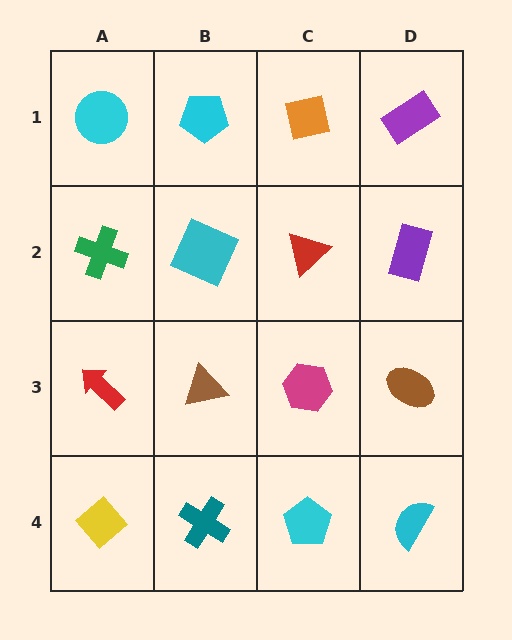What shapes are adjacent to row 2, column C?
An orange square (row 1, column C), a magenta hexagon (row 3, column C), a cyan square (row 2, column B), a purple rectangle (row 2, column D).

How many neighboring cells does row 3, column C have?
4.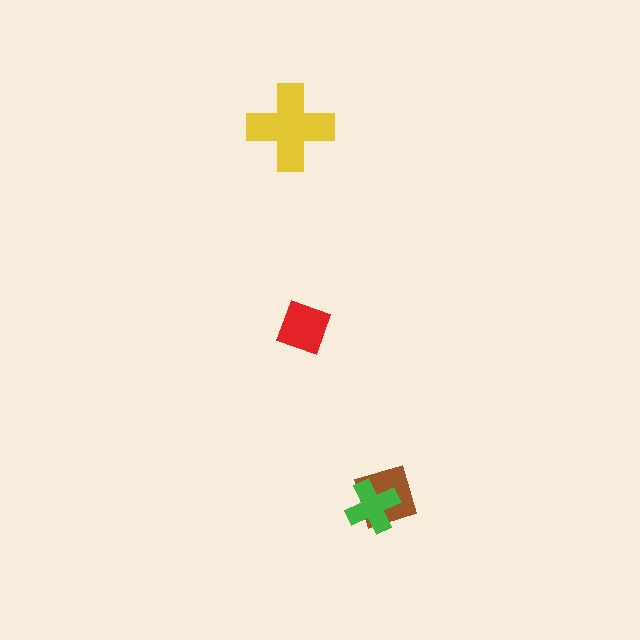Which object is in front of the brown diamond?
The green cross is in front of the brown diamond.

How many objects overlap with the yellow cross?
0 objects overlap with the yellow cross.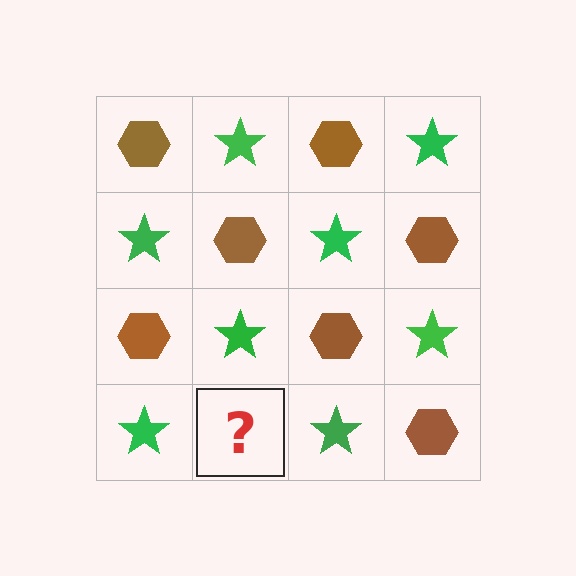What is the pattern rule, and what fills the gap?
The rule is that it alternates brown hexagon and green star in a checkerboard pattern. The gap should be filled with a brown hexagon.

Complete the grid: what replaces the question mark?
The question mark should be replaced with a brown hexagon.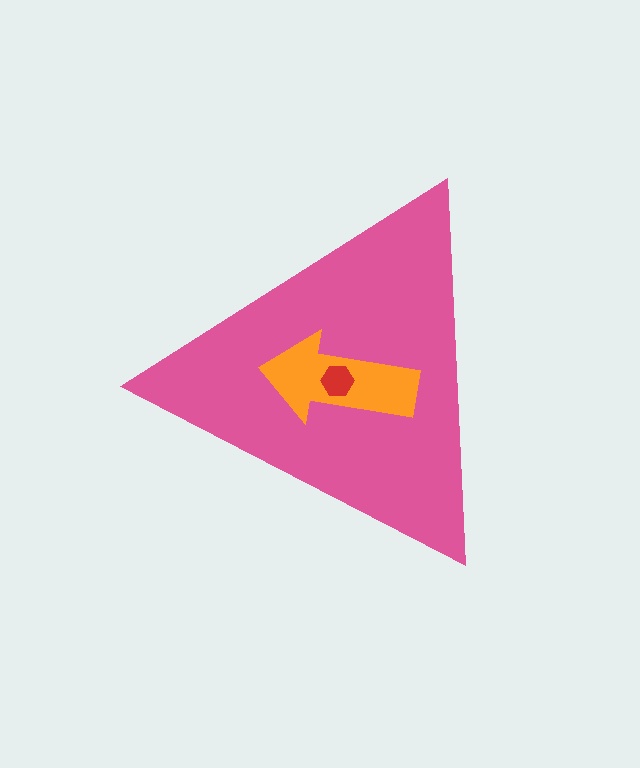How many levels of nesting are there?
3.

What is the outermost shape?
The pink triangle.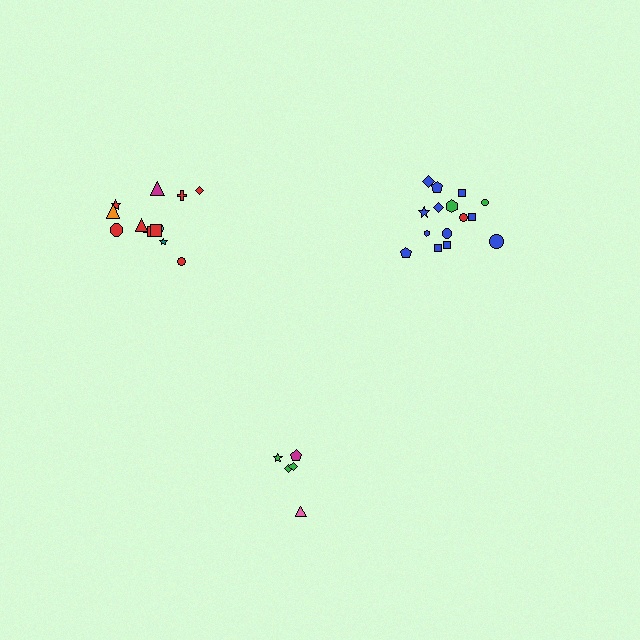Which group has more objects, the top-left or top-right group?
The top-right group.